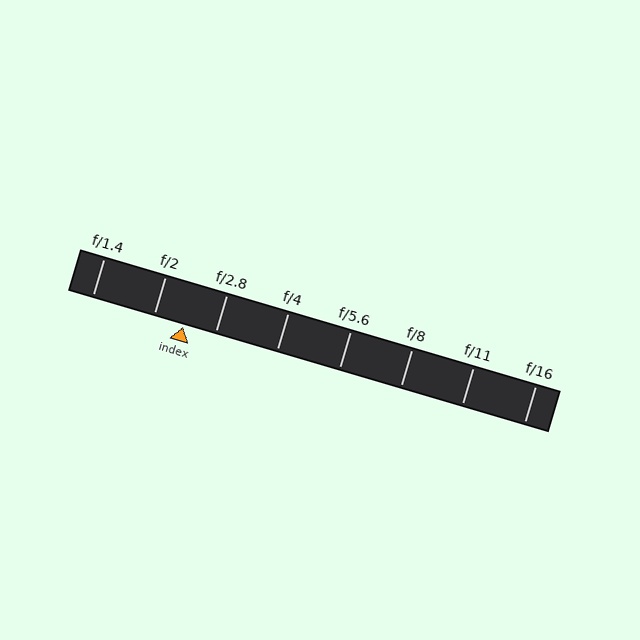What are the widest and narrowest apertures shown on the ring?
The widest aperture shown is f/1.4 and the narrowest is f/16.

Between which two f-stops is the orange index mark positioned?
The index mark is between f/2 and f/2.8.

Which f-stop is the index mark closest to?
The index mark is closest to f/2.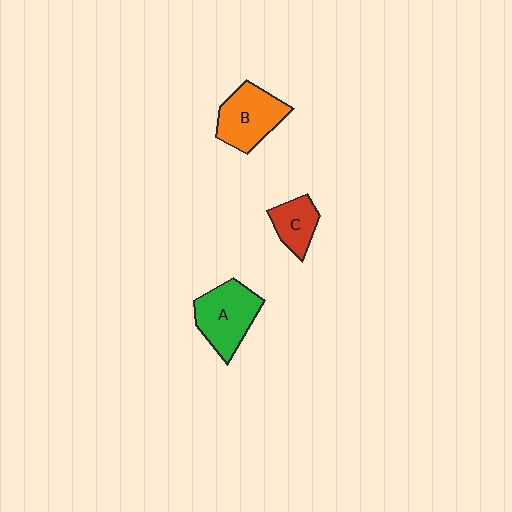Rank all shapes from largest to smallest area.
From largest to smallest: A (green), B (orange), C (red).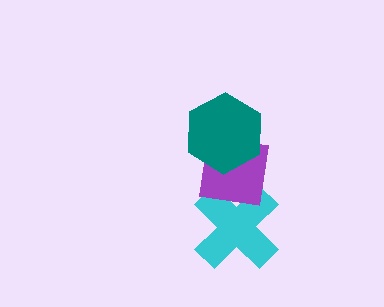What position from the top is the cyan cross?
The cyan cross is 3rd from the top.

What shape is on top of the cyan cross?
The purple square is on top of the cyan cross.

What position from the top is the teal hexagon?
The teal hexagon is 1st from the top.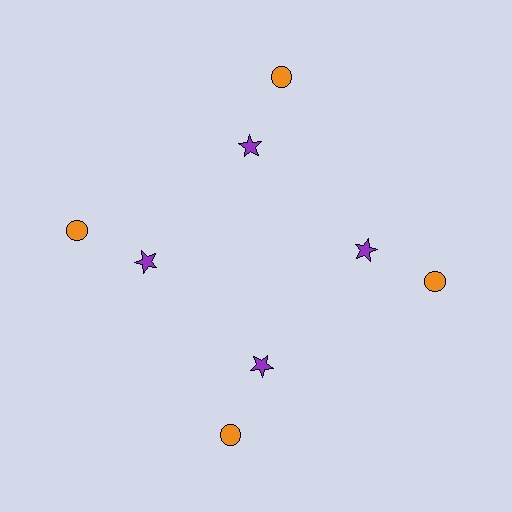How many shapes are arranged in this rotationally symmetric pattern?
There are 8 shapes, arranged in 4 groups of 2.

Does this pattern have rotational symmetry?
Yes, this pattern has 4-fold rotational symmetry. It looks the same after rotating 90 degrees around the center.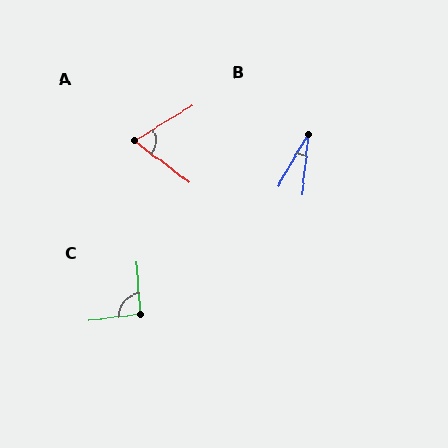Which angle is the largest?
C, at approximately 94 degrees.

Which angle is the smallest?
B, at approximately 24 degrees.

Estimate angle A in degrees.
Approximately 69 degrees.